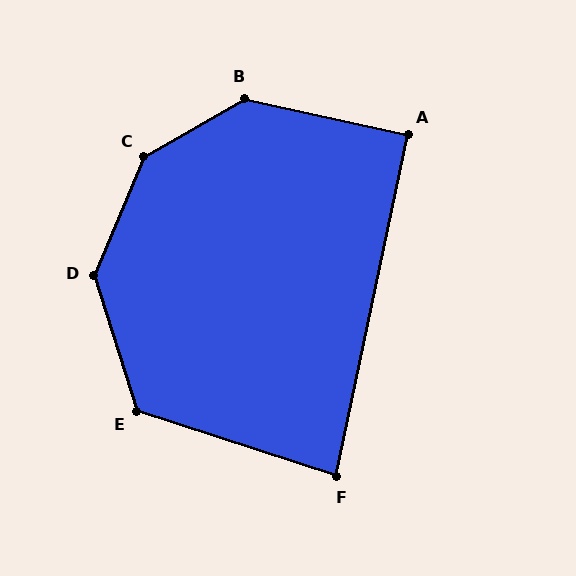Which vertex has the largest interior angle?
C, at approximately 143 degrees.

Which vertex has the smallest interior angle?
F, at approximately 84 degrees.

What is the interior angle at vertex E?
Approximately 126 degrees (obtuse).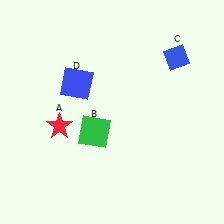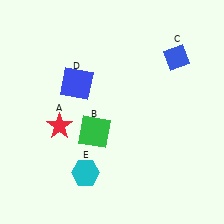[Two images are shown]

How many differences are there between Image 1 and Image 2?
There is 1 difference between the two images.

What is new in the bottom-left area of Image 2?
A cyan hexagon (E) was added in the bottom-left area of Image 2.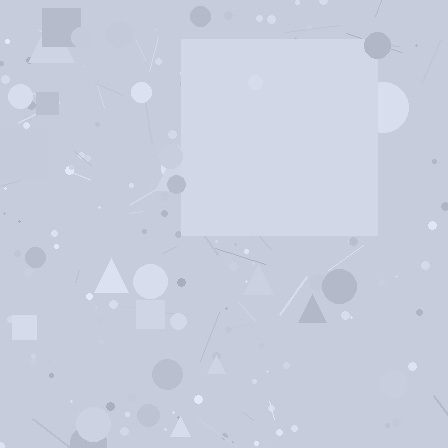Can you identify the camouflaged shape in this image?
The camouflaged shape is a square.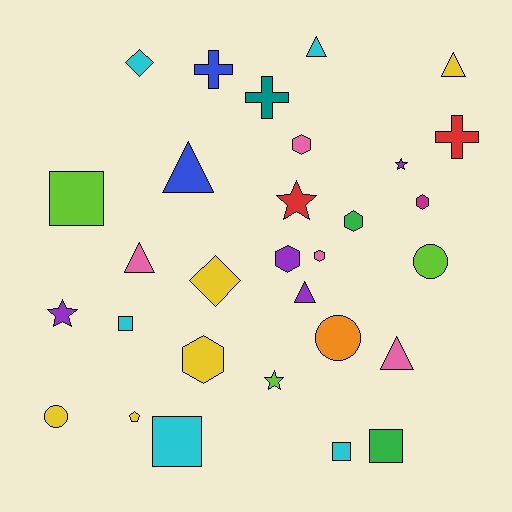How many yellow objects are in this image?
There are 5 yellow objects.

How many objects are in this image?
There are 30 objects.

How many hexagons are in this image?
There are 6 hexagons.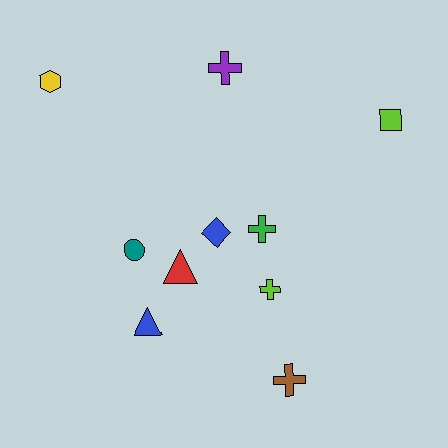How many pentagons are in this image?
There are no pentagons.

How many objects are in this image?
There are 10 objects.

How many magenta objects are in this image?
There are no magenta objects.